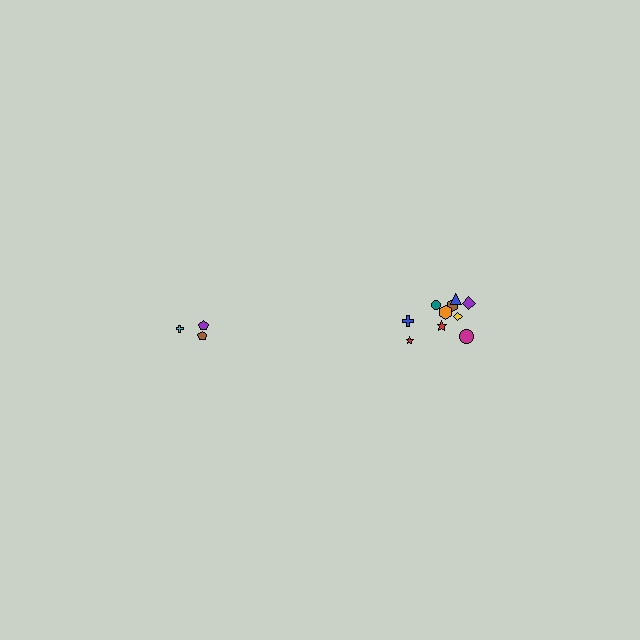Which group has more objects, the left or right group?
The right group.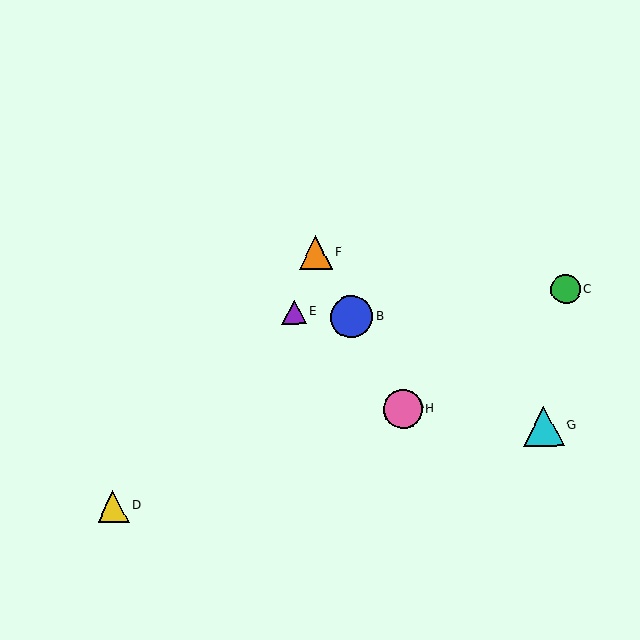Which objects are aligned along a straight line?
Objects A, B, F, H are aligned along a straight line.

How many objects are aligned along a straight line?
4 objects (A, B, F, H) are aligned along a straight line.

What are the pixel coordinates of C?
Object C is at (566, 289).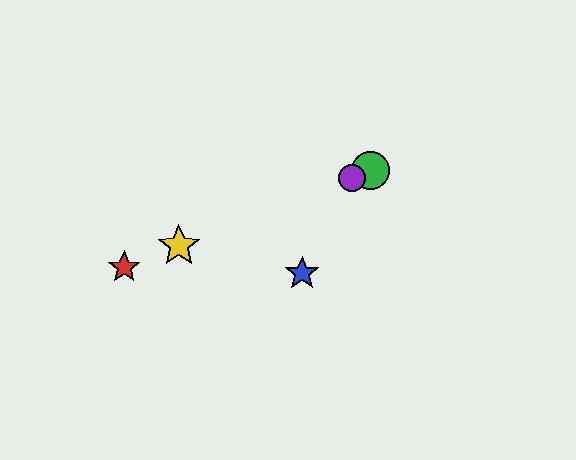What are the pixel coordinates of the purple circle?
The purple circle is at (352, 178).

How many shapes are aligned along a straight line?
4 shapes (the red star, the green circle, the yellow star, the purple circle) are aligned along a straight line.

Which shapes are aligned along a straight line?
The red star, the green circle, the yellow star, the purple circle are aligned along a straight line.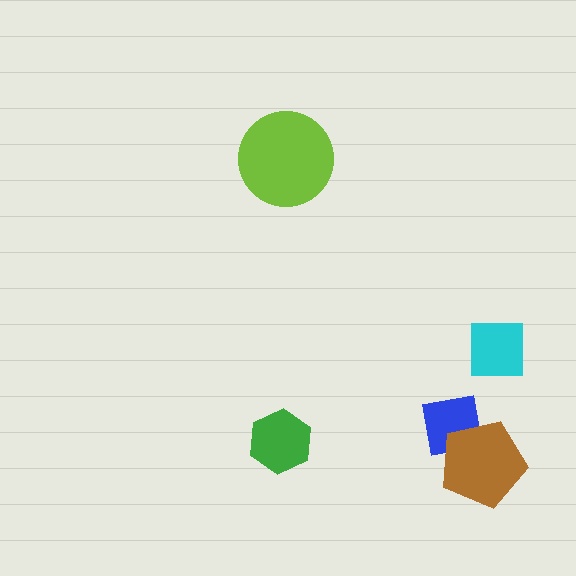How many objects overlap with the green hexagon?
0 objects overlap with the green hexagon.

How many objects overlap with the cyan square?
0 objects overlap with the cyan square.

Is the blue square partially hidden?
Yes, it is partially covered by another shape.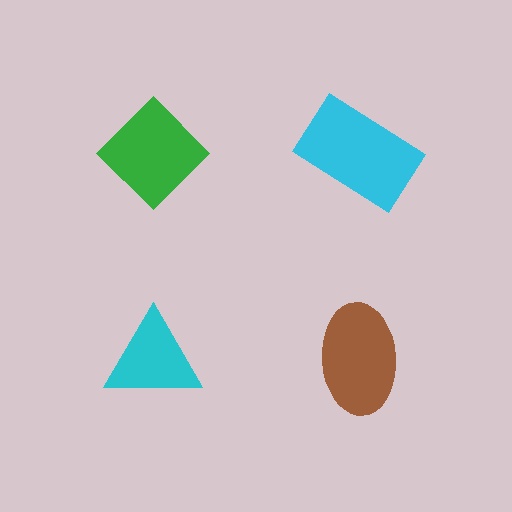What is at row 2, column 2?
A brown ellipse.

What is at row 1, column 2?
A cyan rectangle.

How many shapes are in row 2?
2 shapes.